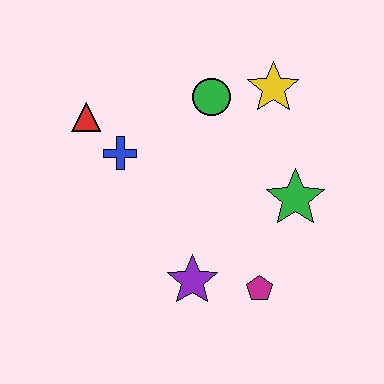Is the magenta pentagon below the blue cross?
Yes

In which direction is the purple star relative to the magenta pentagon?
The purple star is to the left of the magenta pentagon.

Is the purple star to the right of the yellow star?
No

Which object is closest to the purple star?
The magenta pentagon is closest to the purple star.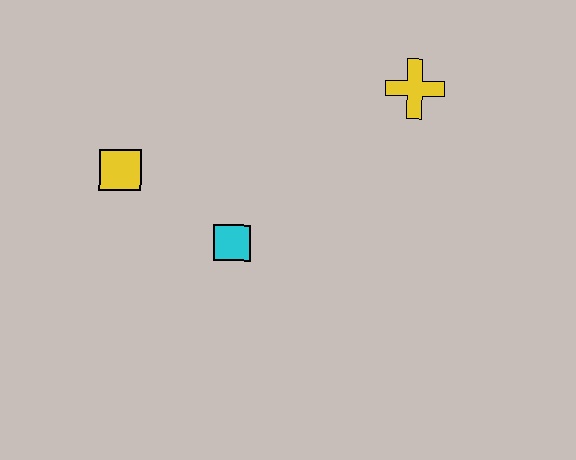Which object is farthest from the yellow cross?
The yellow square is farthest from the yellow cross.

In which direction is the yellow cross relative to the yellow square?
The yellow cross is to the right of the yellow square.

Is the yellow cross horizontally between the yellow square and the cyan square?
No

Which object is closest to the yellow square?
The cyan square is closest to the yellow square.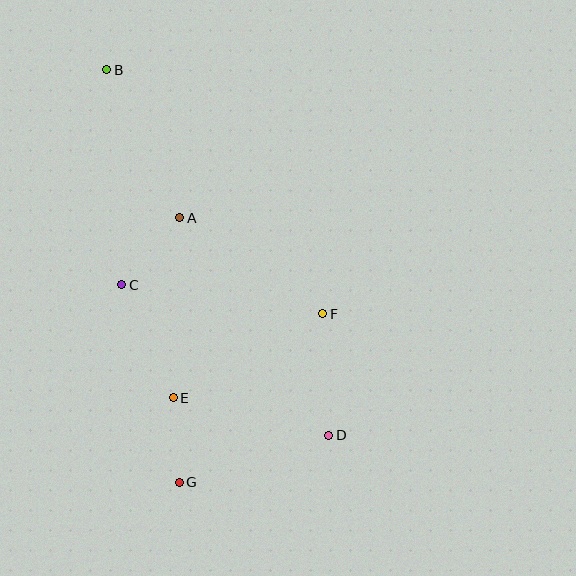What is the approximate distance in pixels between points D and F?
The distance between D and F is approximately 122 pixels.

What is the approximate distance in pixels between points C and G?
The distance between C and G is approximately 206 pixels.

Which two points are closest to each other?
Points E and G are closest to each other.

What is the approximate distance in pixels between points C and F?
The distance between C and F is approximately 203 pixels.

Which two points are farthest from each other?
Points B and D are farthest from each other.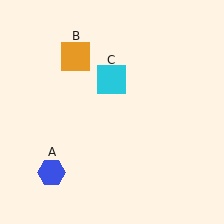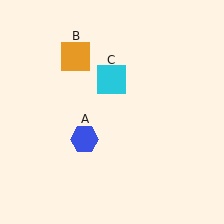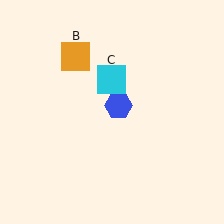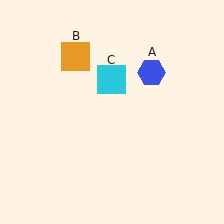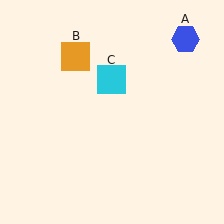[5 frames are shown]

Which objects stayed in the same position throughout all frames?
Orange square (object B) and cyan square (object C) remained stationary.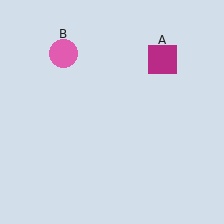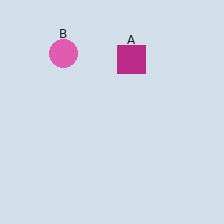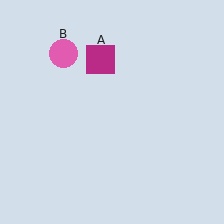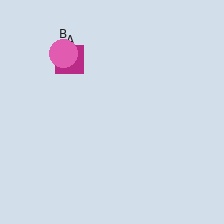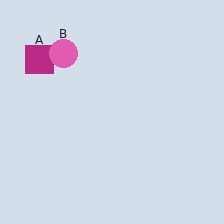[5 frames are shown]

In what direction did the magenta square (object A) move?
The magenta square (object A) moved left.